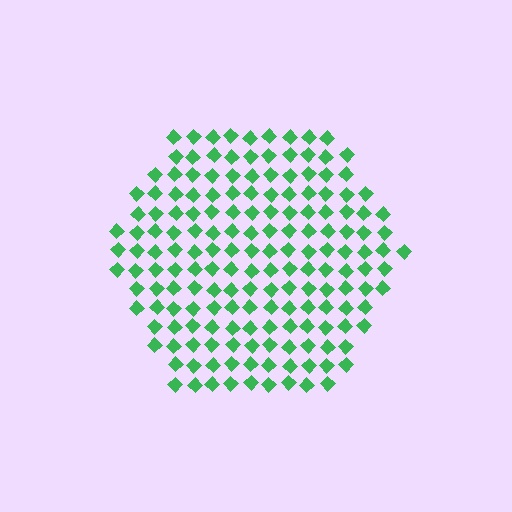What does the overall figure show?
The overall figure shows a hexagon.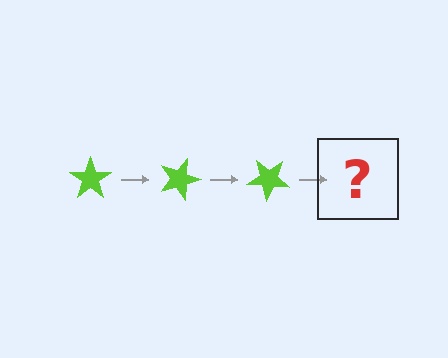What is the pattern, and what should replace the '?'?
The pattern is that the star rotates 20 degrees each step. The '?' should be a lime star rotated 60 degrees.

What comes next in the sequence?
The next element should be a lime star rotated 60 degrees.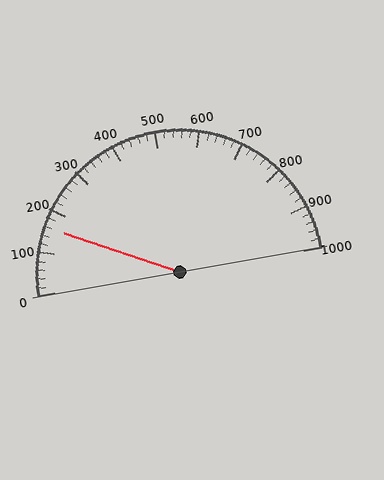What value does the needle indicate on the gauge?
The needle indicates approximately 160.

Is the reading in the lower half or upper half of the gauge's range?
The reading is in the lower half of the range (0 to 1000).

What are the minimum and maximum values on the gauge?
The gauge ranges from 0 to 1000.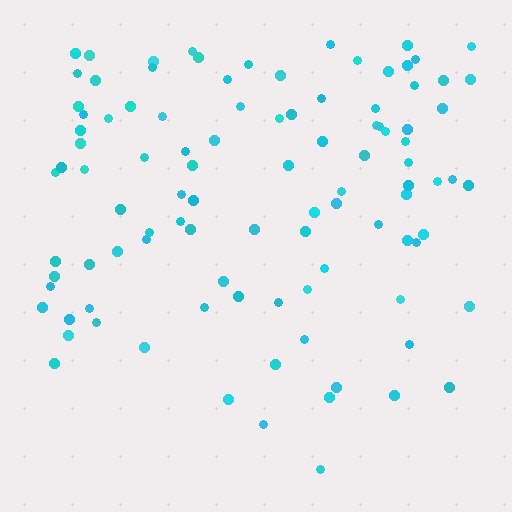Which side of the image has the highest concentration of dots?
The top.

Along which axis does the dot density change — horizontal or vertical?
Vertical.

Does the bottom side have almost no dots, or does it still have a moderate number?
Still a moderate number, just noticeably fewer than the top.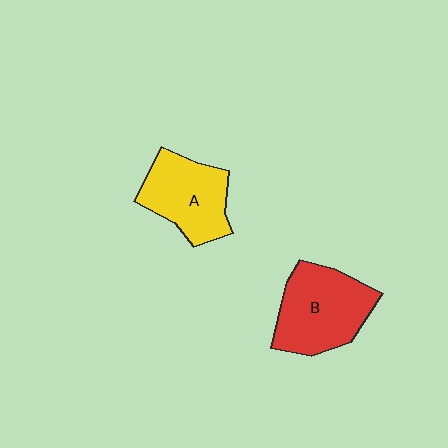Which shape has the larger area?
Shape B (red).